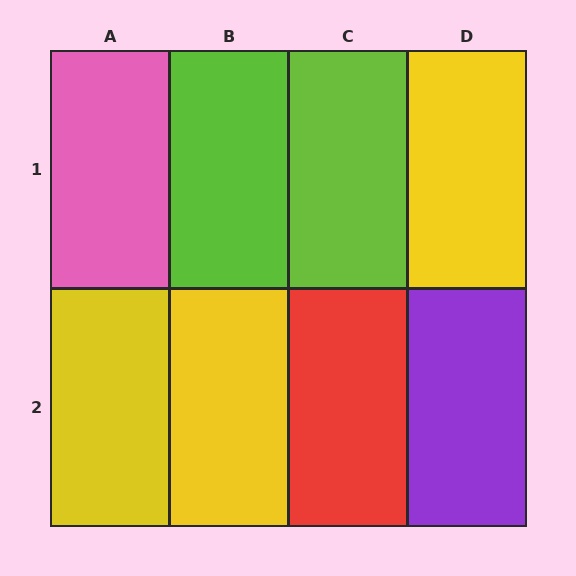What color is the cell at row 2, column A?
Yellow.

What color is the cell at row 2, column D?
Purple.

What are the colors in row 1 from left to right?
Pink, lime, lime, yellow.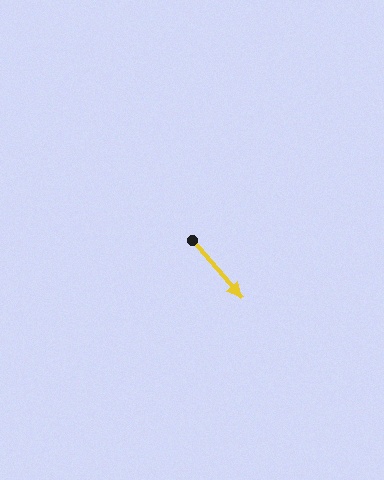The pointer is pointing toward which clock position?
Roughly 5 o'clock.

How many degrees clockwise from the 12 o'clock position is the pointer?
Approximately 139 degrees.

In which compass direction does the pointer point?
Southeast.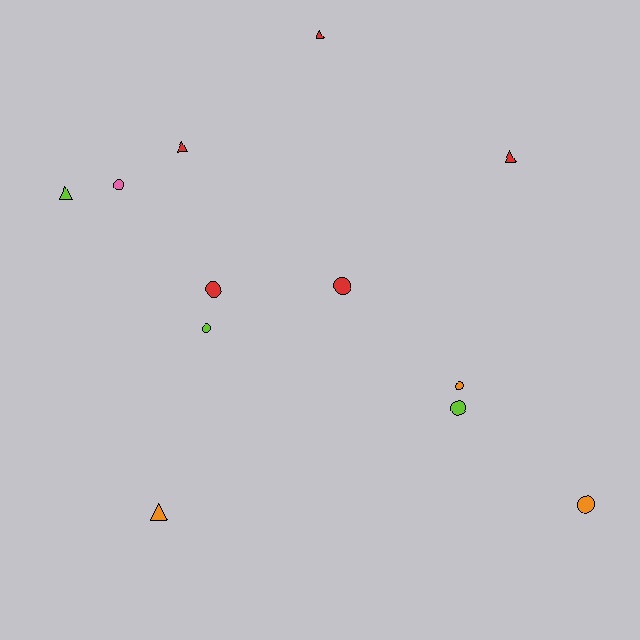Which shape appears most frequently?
Circle, with 7 objects.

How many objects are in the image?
There are 12 objects.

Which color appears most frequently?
Red, with 5 objects.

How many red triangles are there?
There are 3 red triangles.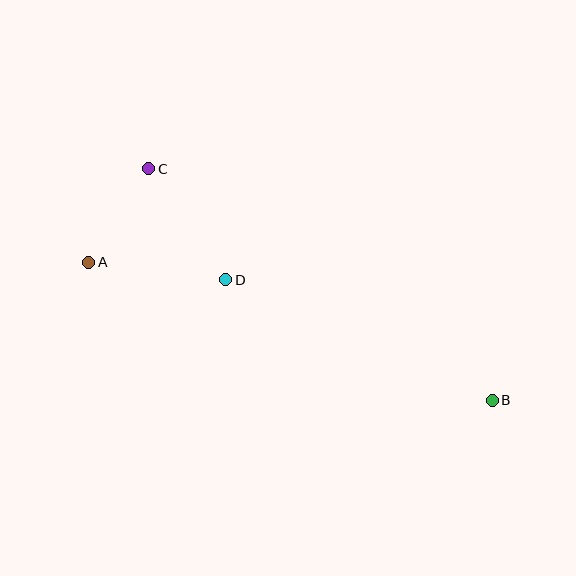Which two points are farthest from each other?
Points A and B are farthest from each other.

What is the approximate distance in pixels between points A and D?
The distance between A and D is approximately 138 pixels.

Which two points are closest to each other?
Points A and C are closest to each other.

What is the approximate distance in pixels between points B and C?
The distance between B and C is approximately 414 pixels.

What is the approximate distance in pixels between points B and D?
The distance between B and D is approximately 293 pixels.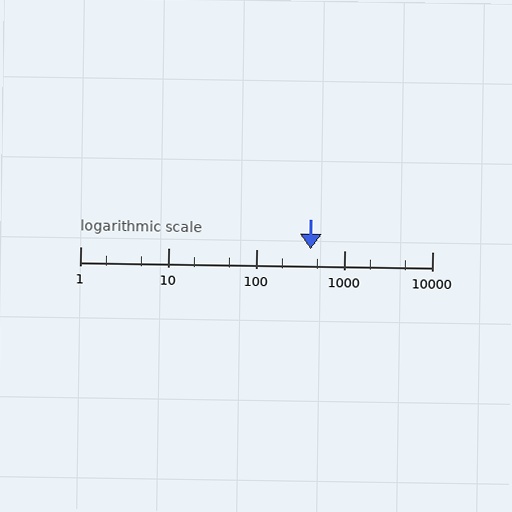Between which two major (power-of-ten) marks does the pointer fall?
The pointer is between 100 and 1000.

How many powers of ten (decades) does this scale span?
The scale spans 4 decades, from 1 to 10000.